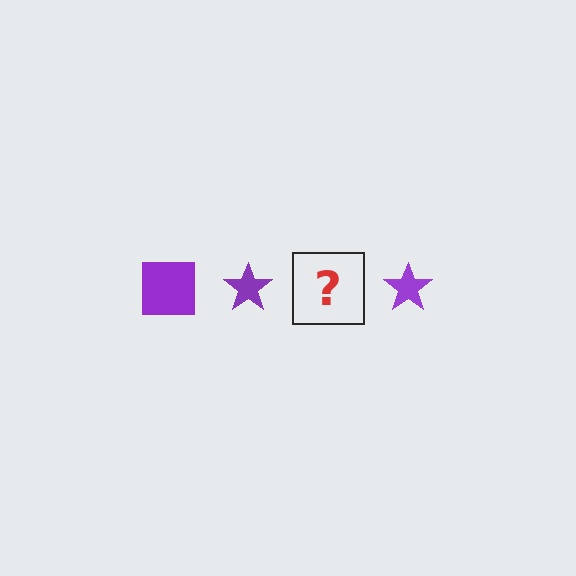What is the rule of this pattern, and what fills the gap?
The rule is that the pattern cycles through square, star shapes in purple. The gap should be filled with a purple square.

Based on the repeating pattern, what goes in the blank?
The blank should be a purple square.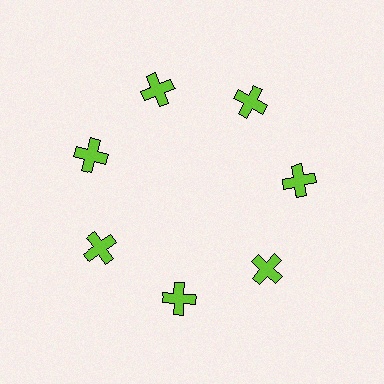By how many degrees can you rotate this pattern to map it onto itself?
The pattern maps onto itself every 51 degrees of rotation.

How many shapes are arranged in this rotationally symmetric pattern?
There are 7 shapes, arranged in 7 groups of 1.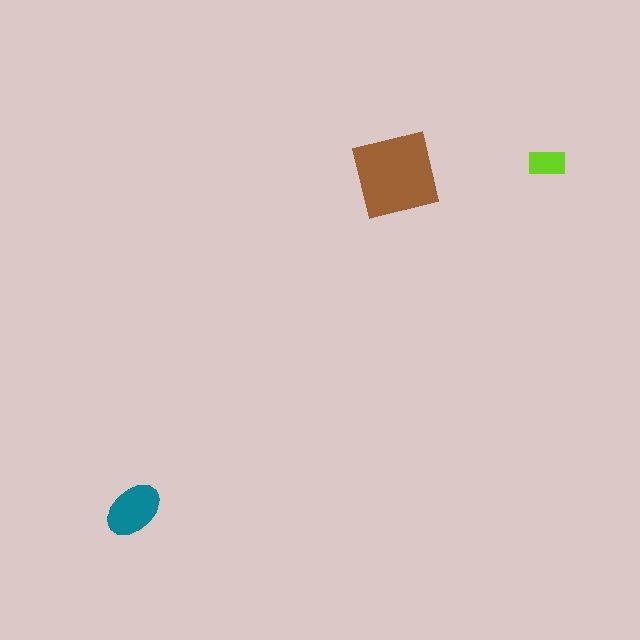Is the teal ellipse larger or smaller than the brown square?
Smaller.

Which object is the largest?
The brown square.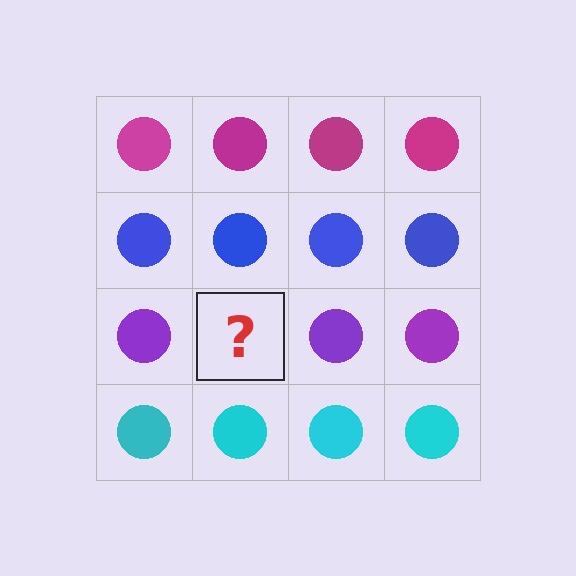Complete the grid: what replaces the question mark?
The question mark should be replaced with a purple circle.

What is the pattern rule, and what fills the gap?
The rule is that each row has a consistent color. The gap should be filled with a purple circle.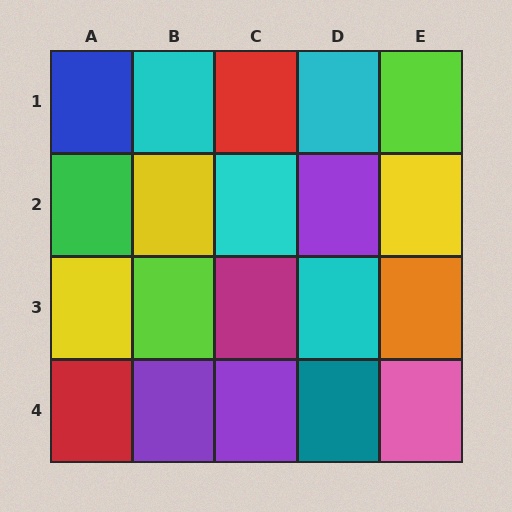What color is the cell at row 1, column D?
Cyan.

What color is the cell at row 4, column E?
Pink.